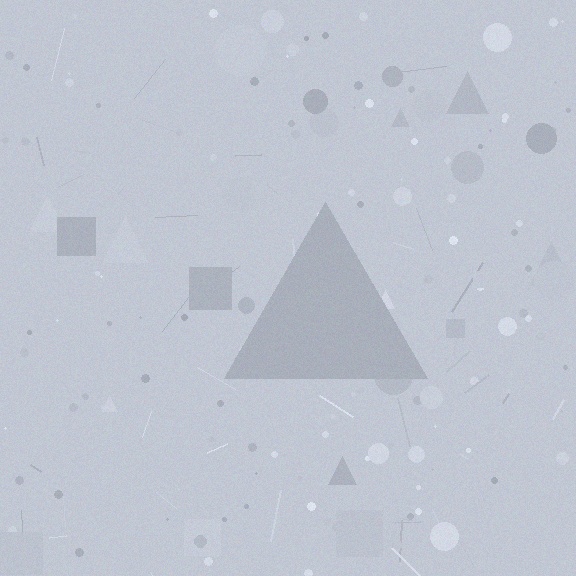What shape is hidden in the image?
A triangle is hidden in the image.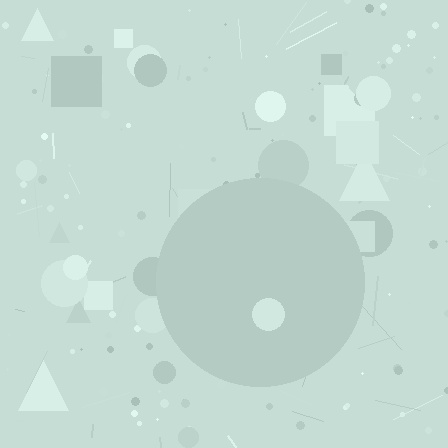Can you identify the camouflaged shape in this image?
The camouflaged shape is a circle.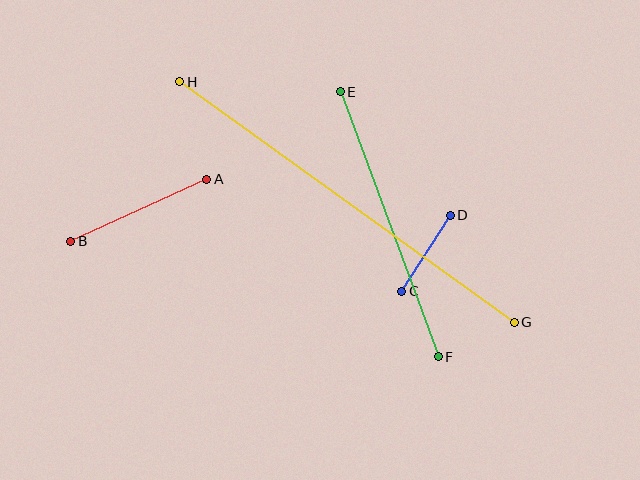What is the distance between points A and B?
The distance is approximately 149 pixels.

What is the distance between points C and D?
The distance is approximately 90 pixels.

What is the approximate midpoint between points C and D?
The midpoint is at approximately (426, 253) pixels.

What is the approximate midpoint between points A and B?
The midpoint is at approximately (139, 210) pixels.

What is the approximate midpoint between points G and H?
The midpoint is at approximately (347, 202) pixels.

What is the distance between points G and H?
The distance is approximately 412 pixels.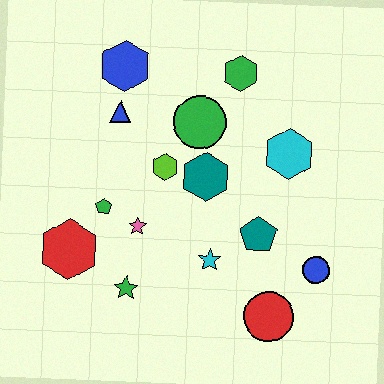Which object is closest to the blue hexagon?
The blue triangle is closest to the blue hexagon.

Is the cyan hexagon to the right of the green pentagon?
Yes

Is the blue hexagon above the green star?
Yes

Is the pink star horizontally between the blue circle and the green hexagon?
No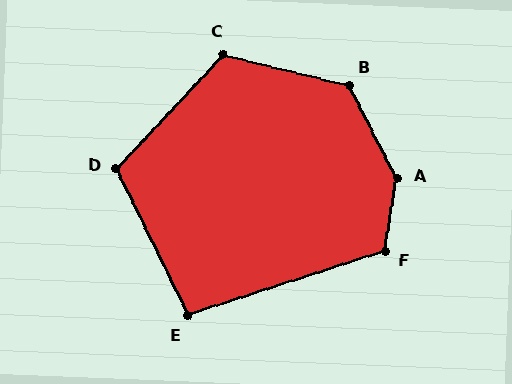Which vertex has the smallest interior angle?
E, at approximately 98 degrees.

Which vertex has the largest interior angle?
A, at approximately 143 degrees.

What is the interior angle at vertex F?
Approximately 118 degrees (obtuse).